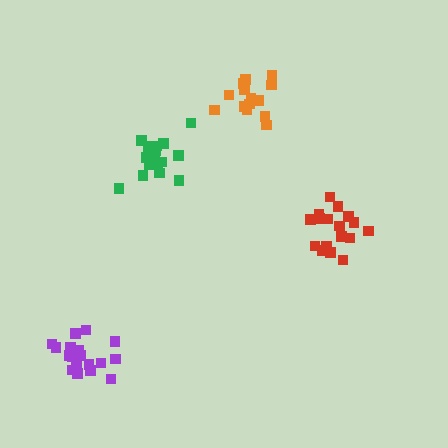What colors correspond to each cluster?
The clusters are colored: red, green, purple, orange.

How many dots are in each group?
Group 1: 18 dots, Group 2: 18 dots, Group 3: 18 dots, Group 4: 14 dots (68 total).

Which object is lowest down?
The purple cluster is bottommost.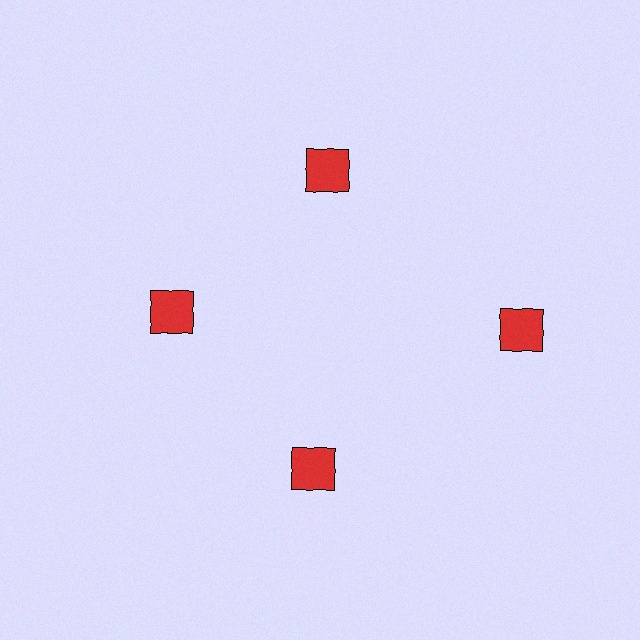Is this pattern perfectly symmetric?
No. The 4 red squares are arranged in a ring, but one element near the 3 o'clock position is pushed outward from the center, breaking the 4-fold rotational symmetry.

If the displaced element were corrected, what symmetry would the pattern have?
It would have 4-fold rotational symmetry — the pattern would map onto itself every 90 degrees.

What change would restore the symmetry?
The symmetry would be restored by moving it inward, back onto the ring so that all 4 squares sit at equal angles and equal distance from the center.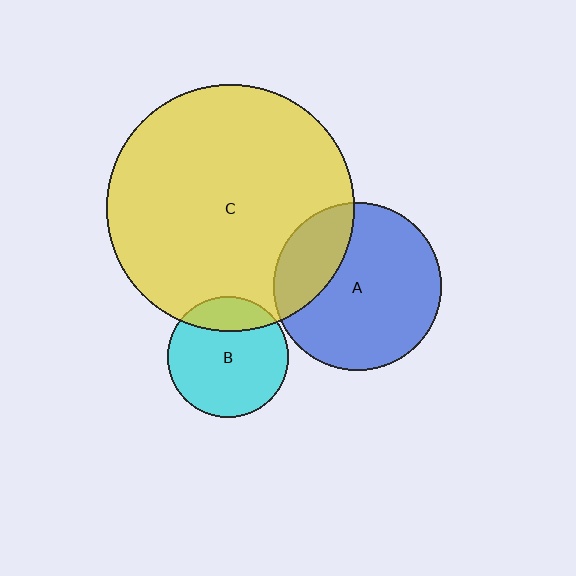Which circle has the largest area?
Circle C (yellow).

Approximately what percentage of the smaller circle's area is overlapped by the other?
Approximately 25%.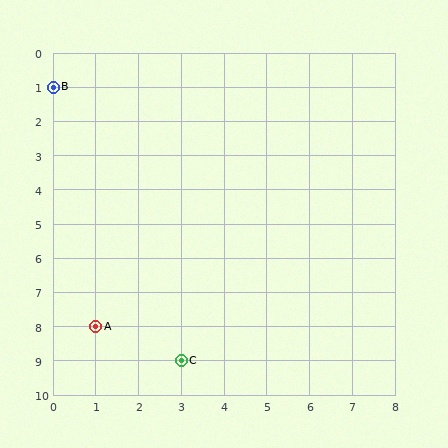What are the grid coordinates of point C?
Point C is at grid coordinates (3, 9).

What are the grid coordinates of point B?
Point B is at grid coordinates (0, 1).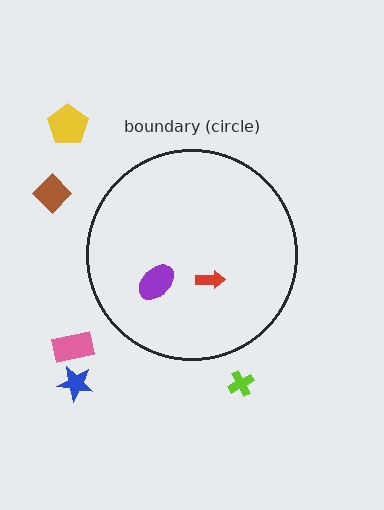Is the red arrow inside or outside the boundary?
Inside.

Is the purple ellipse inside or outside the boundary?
Inside.